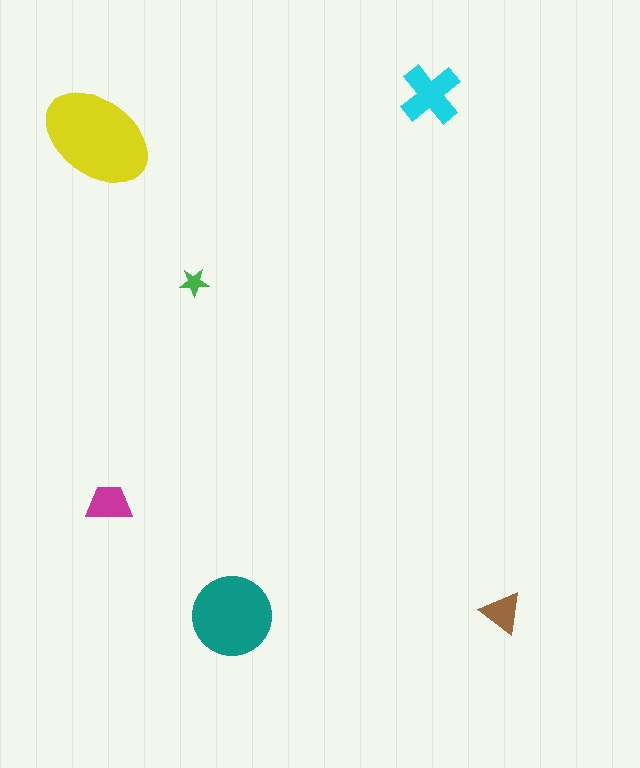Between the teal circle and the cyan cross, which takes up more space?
The teal circle.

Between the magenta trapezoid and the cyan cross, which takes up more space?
The cyan cross.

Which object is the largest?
The yellow ellipse.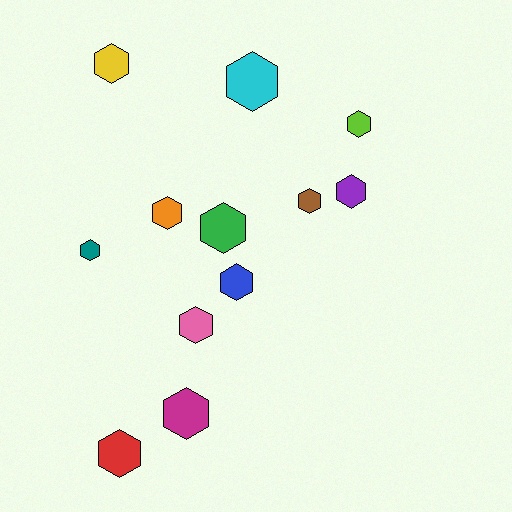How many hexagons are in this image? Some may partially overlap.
There are 12 hexagons.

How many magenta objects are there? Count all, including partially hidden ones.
There is 1 magenta object.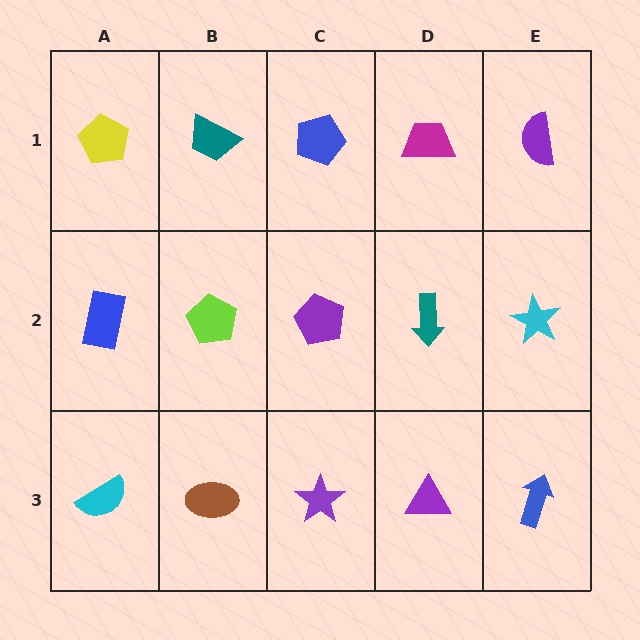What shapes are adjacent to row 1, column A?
A blue rectangle (row 2, column A), a teal trapezoid (row 1, column B).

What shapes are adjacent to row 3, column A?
A blue rectangle (row 2, column A), a brown ellipse (row 3, column B).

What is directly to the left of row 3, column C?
A brown ellipse.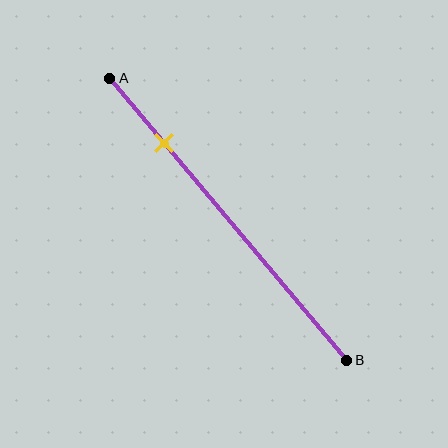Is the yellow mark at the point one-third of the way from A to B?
No, the mark is at about 25% from A, not at the 33% one-third point.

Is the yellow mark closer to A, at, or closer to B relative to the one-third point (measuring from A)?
The yellow mark is closer to point A than the one-third point of segment AB.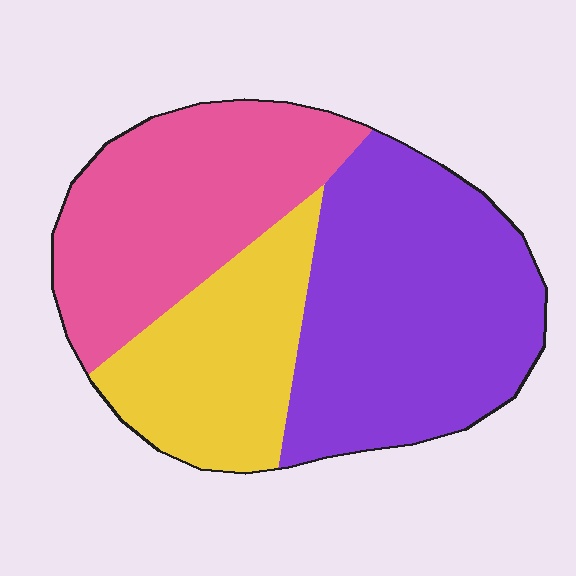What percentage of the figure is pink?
Pink covers roughly 35% of the figure.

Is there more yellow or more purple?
Purple.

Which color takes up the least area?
Yellow, at roughly 25%.